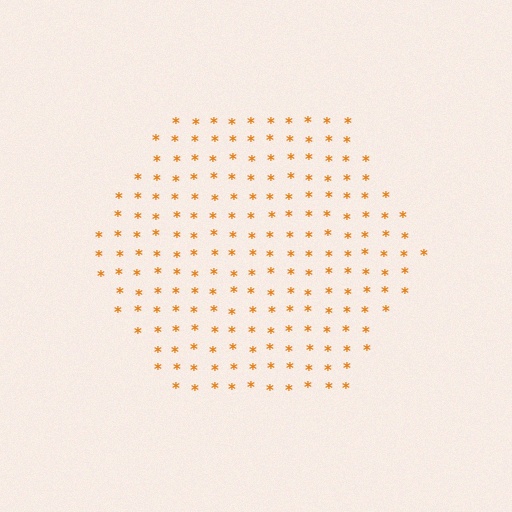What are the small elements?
The small elements are asterisks.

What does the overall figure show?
The overall figure shows a hexagon.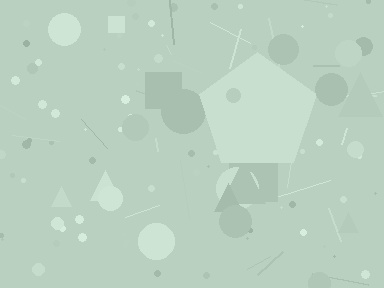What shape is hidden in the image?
A pentagon is hidden in the image.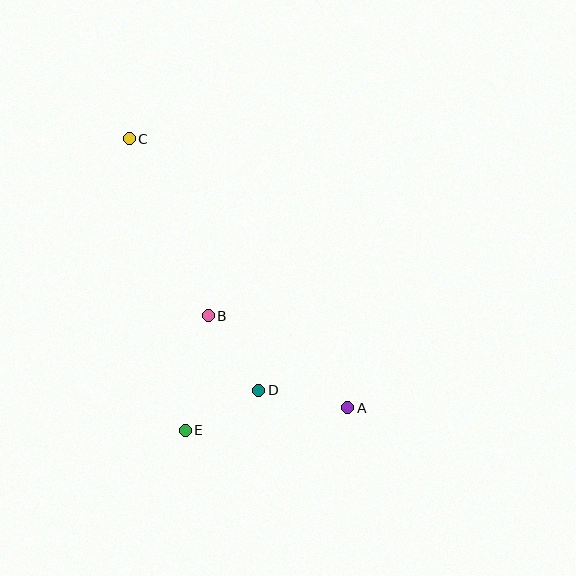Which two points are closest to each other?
Points D and E are closest to each other.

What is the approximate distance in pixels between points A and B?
The distance between A and B is approximately 167 pixels.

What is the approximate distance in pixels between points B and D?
The distance between B and D is approximately 90 pixels.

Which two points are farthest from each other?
Points A and C are farthest from each other.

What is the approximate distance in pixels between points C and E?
The distance between C and E is approximately 297 pixels.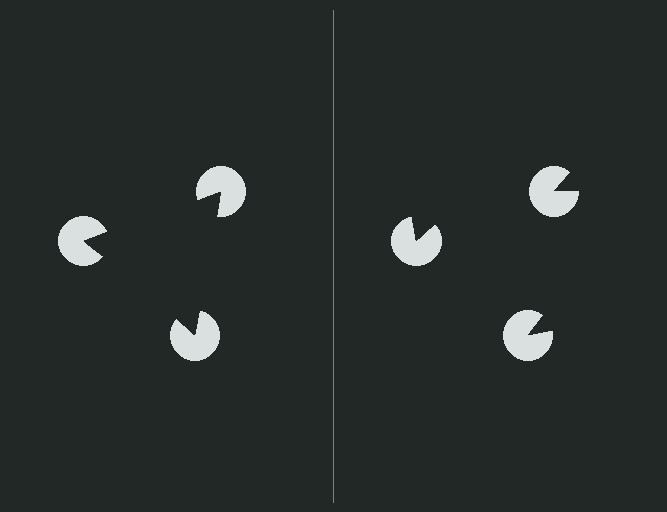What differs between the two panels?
The pac-man discs are positioned identically on both sides; only the wedge orientations differ. On the left they align to a triangle; on the right they are misaligned.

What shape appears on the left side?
An illusory triangle.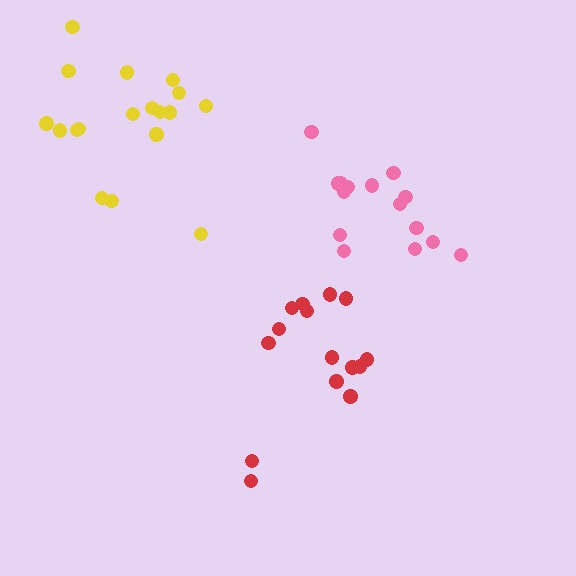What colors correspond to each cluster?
The clusters are colored: pink, red, yellow.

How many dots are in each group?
Group 1: 15 dots, Group 2: 15 dots, Group 3: 18 dots (48 total).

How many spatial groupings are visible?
There are 3 spatial groupings.